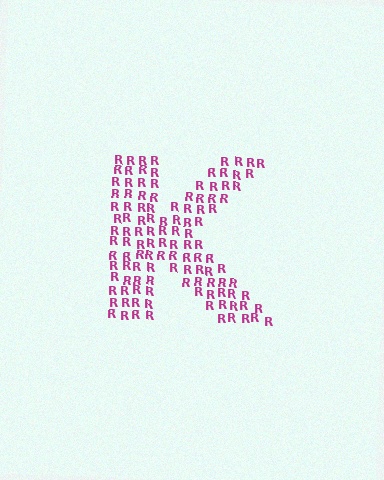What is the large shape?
The large shape is the letter K.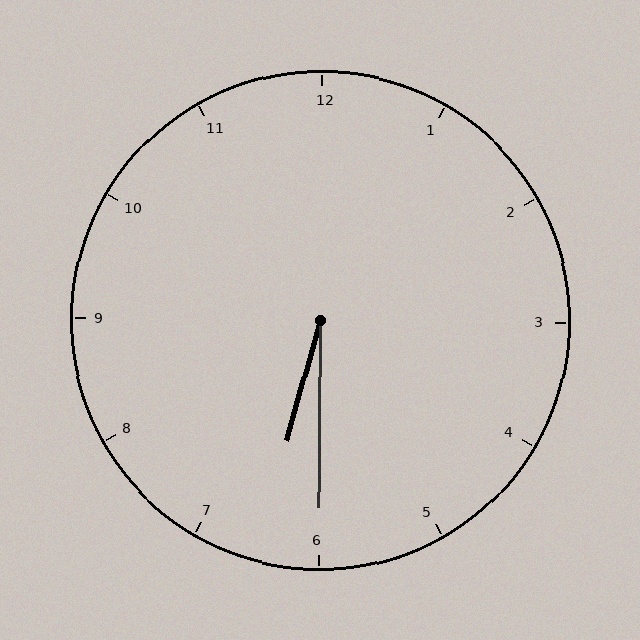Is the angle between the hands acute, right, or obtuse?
It is acute.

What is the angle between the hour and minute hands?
Approximately 15 degrees.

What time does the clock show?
6:30.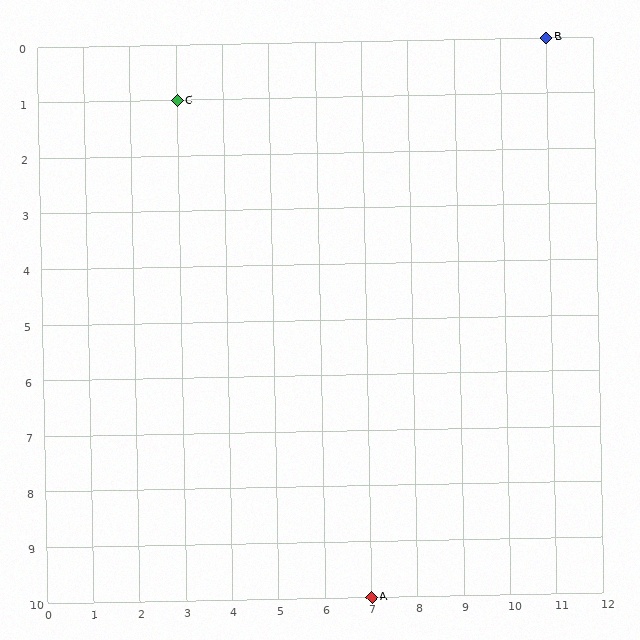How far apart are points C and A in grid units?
Points C and A are 4 columns and 9 rows apart (about 9.8 grid units diagonally).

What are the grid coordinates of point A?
Point A is at grid coordinates (7, 10).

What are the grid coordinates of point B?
Point B is at grid coordinates (11, 0).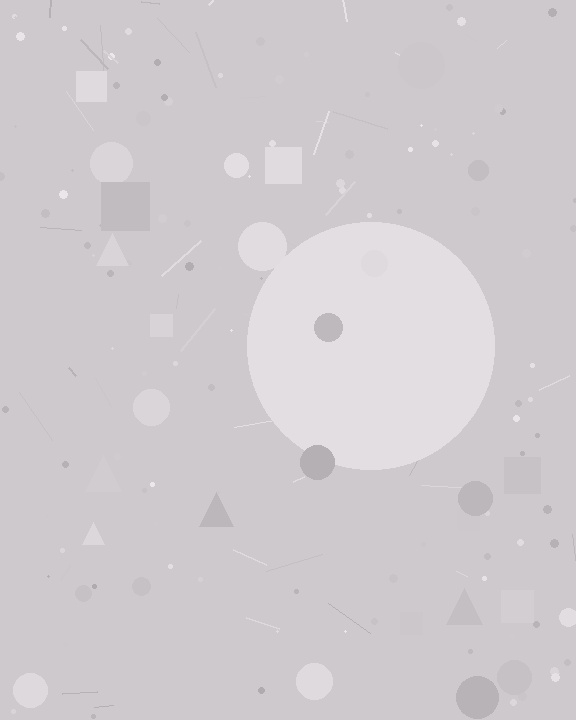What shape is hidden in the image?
A circle is hidden in the image.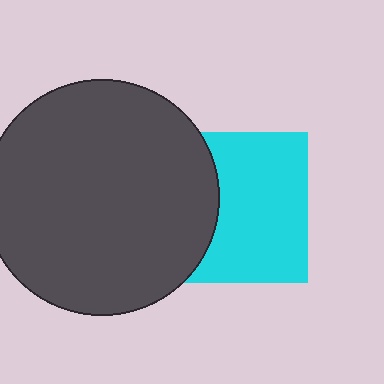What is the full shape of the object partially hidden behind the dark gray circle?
The partially hidden object is a cyan square.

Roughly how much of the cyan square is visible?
About half of it is visible (roughly 64%).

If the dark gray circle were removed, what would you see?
You would see the complete cyan square.